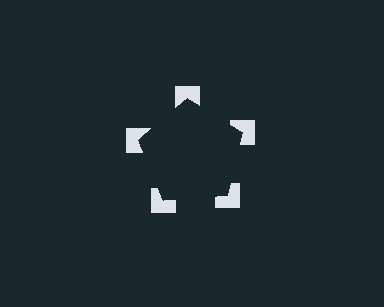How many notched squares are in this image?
There are 5 — one at each vertex of the illusory pentagon.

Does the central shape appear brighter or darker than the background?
It typically appears slightly darker than the background, even though no actual brightness change is drawn.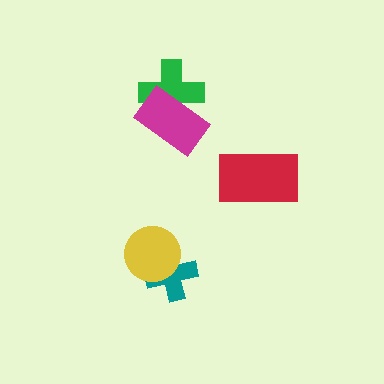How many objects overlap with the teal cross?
1 object overlaps with the teal cross.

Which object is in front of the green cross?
The magenta rectangle is in front of the green cross.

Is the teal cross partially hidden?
Yes, it is partially covered by another shape.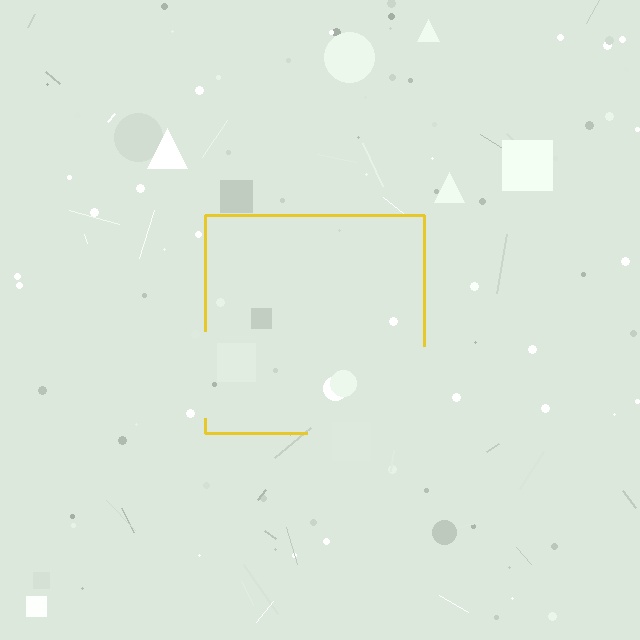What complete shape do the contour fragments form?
The contour fragments form a square.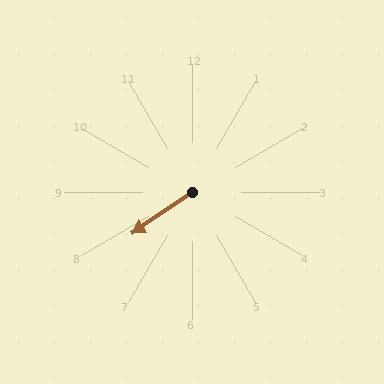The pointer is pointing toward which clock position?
Roughly 8 o'clock.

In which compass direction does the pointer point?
Southwest.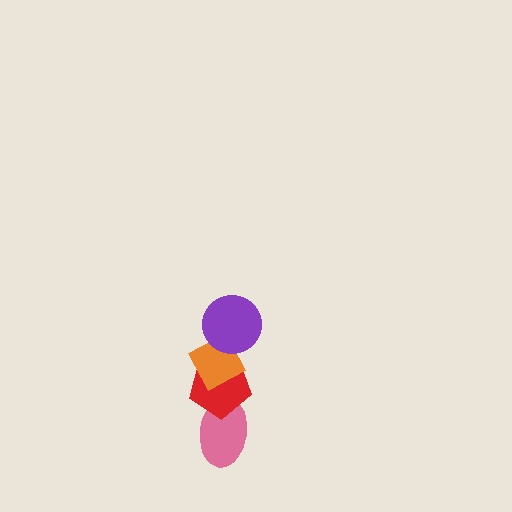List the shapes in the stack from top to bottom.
From top to bottom: the purple circle, the orange diamond, the red pentagon, the pink ellipse.